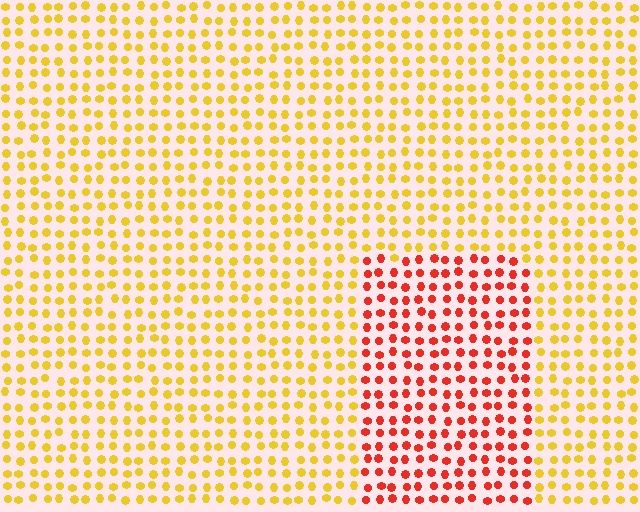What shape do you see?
I see a rectangle.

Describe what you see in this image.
The image is filled with small yellow elements in a uniform arrangement. A rectangle-shaped region is visible where the elements are tinted to a slightly different hue, forming a subtle color boundary.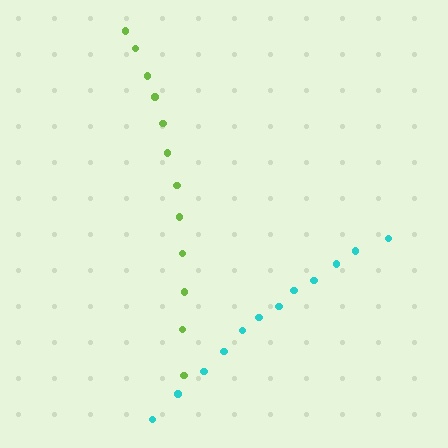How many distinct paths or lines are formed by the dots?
There are 2 distinct paths.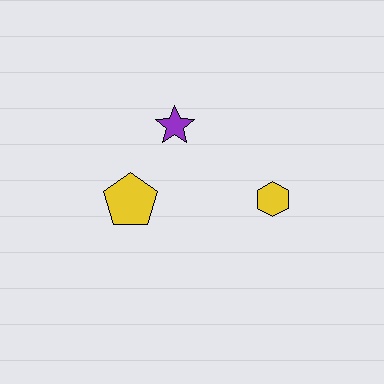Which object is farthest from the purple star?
The yellow hexagon is farthest from the purple star.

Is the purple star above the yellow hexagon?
Yes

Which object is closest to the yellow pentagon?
The purple star is closest to the yellow pentagon.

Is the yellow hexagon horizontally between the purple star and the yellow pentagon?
No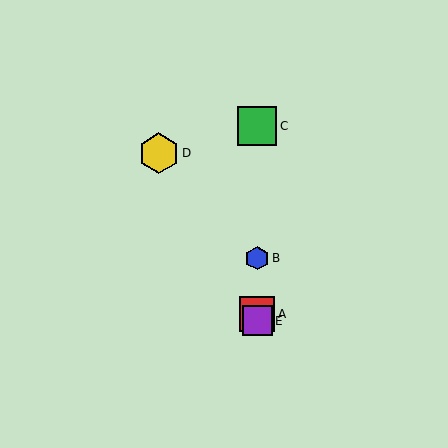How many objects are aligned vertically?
4 objects (A, B, C, E) are aligned vertically.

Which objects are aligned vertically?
Objects A, B, C, E are aligned vertically.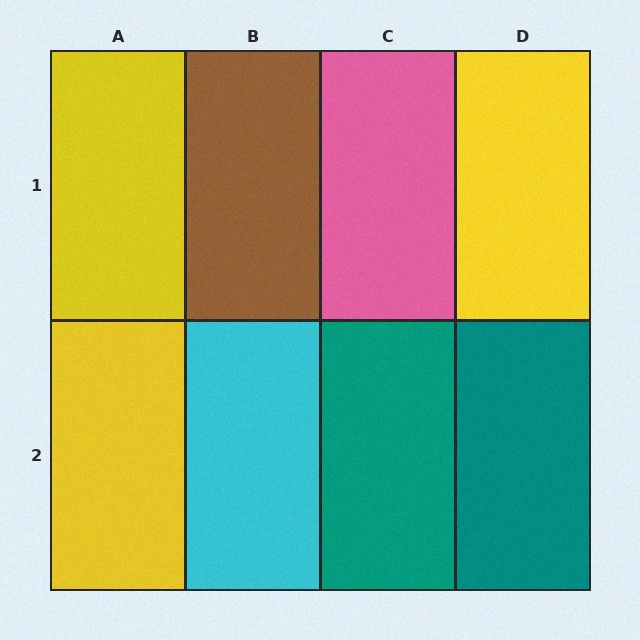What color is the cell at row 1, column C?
Pink.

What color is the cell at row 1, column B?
Brown.